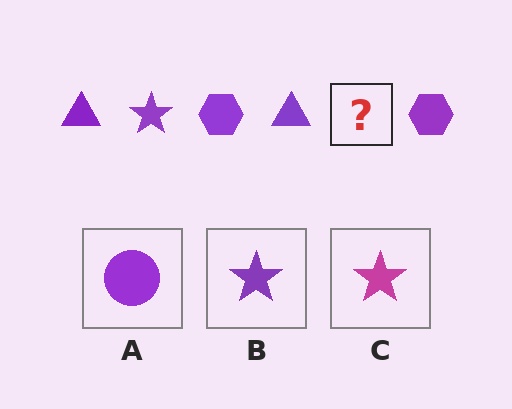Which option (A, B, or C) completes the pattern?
B.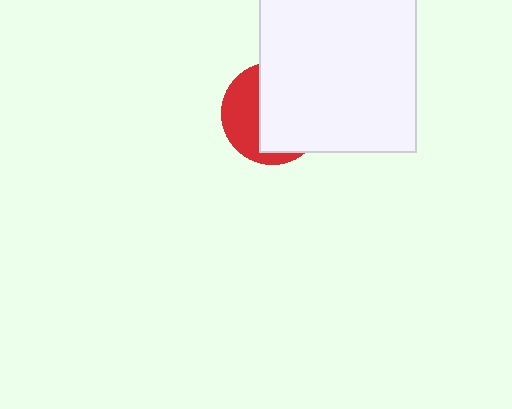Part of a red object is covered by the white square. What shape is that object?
It is a circle.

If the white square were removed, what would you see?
You would see the complete red circle.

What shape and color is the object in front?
The object in front is a white square.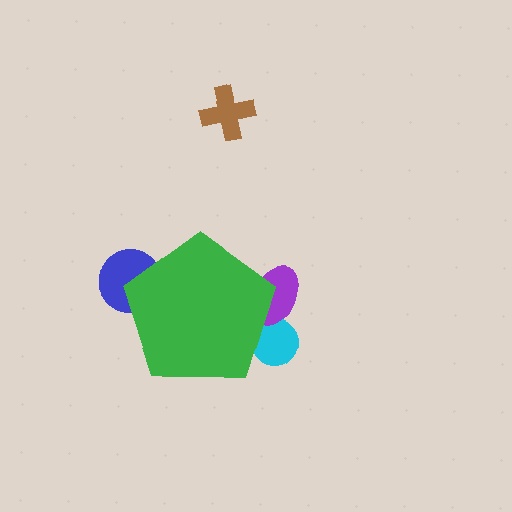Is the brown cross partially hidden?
No, the brown cross is fully visible.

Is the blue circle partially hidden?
Yes, the blue circle is partially hidden behind the green pentagon.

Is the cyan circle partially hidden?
Yes, the cyan circle is partially hidden behind the green pentagon.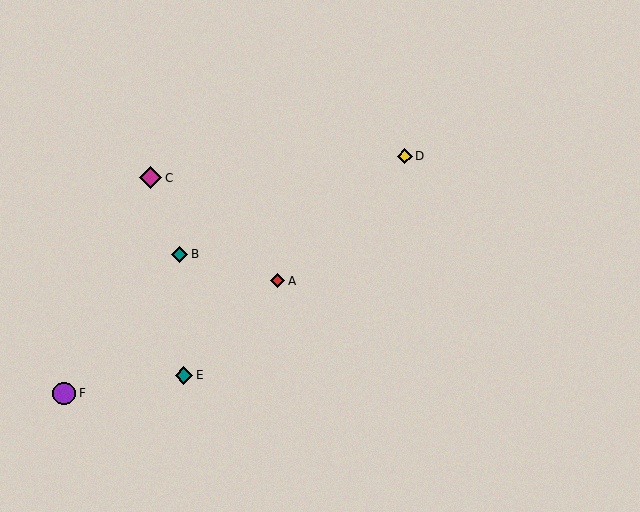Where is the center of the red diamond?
The center of the red diamond is at (278, 281).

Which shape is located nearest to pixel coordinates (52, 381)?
The purple circle (labeled F) at (64, 393) is nearest to that location.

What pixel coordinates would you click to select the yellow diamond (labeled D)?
Click at (405, 156) to select the yellow diamond D.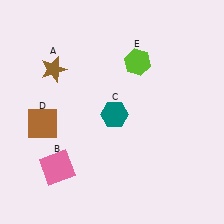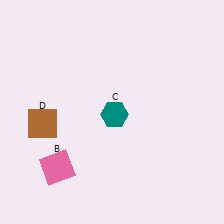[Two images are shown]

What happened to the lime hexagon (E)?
The lime hexagon (E) was removed in Image 2. It was in the top-right area of Image 1.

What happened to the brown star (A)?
The brown star (A) was removed in Image 2. It was in the top-left area of Image 1.